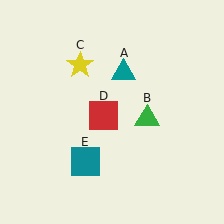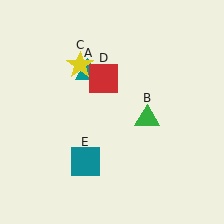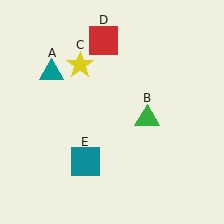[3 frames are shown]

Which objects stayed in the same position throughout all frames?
Green triangle (object B) and yellow star (object C) and teal square (object E) remained stationary.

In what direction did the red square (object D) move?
The red square (object D) moved up.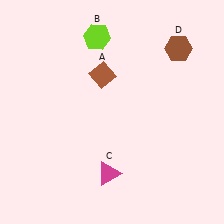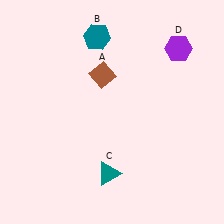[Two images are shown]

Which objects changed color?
B changed from lime to teal. C changed from magenta to teal. D changed from brown to purple.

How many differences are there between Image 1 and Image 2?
There are 3 differences between the two images.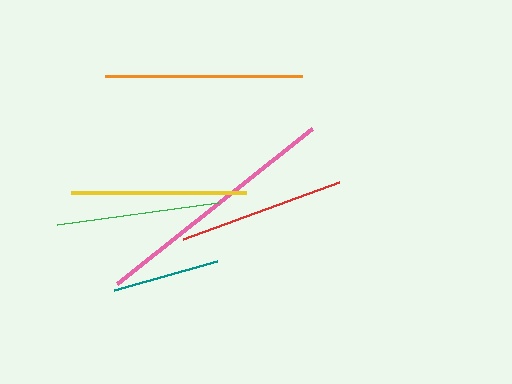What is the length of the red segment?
The red segment is approximately 167 pixels long.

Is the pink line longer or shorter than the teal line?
The pink line is longer than the teal line.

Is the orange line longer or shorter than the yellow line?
The orange line is longer than the yellow line.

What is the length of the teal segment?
The teal segment is approximately 108 pixels long.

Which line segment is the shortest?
The teal line is the shortest at approximately 108 pixels.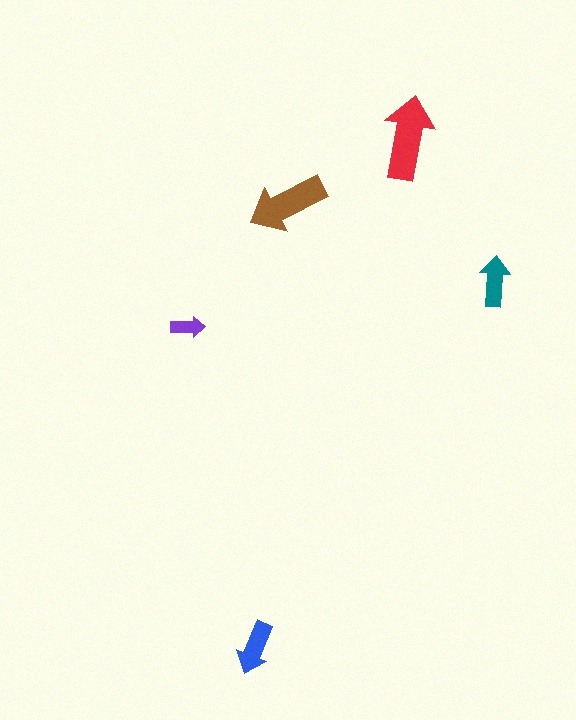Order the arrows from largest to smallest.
the red one, the brown one, the blue one, the teal one, the purple one.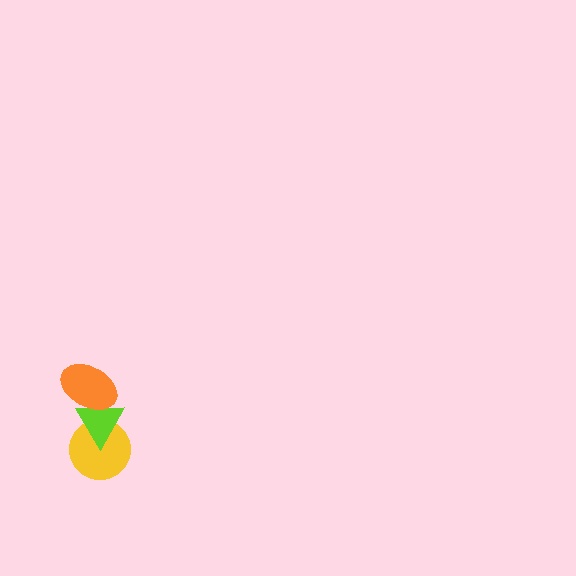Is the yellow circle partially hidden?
Yes, it is partially covered by another shape.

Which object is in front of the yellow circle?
The lime triangle is in front of the yellow circle.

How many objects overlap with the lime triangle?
2 objects overlap with the lime triangle.